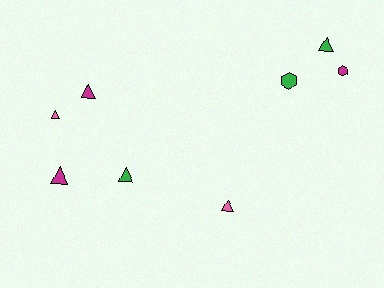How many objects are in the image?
There are 8 objects.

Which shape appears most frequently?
Triangle, with 6 objects.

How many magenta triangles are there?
There are 2 magenta triangles.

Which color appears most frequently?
Green, with 3 objects.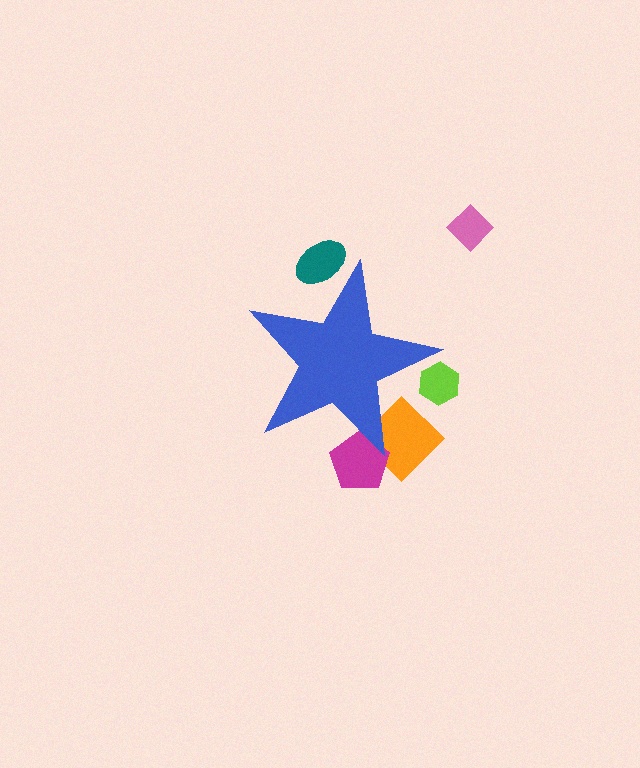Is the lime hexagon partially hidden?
Yes, the lime hexagon is partially hidden behind the blue star.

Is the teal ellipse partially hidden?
Yes, the teal ellipse is partially hidden behind the blue star.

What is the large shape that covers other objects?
A blue star.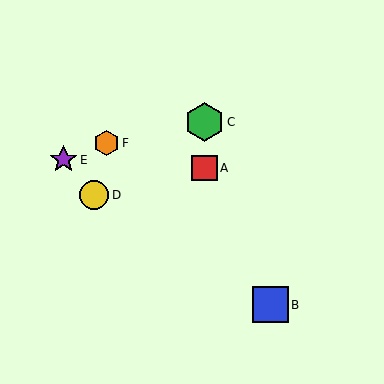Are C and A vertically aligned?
Yes, both are at x≈205.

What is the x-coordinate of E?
Object E is at x≈63.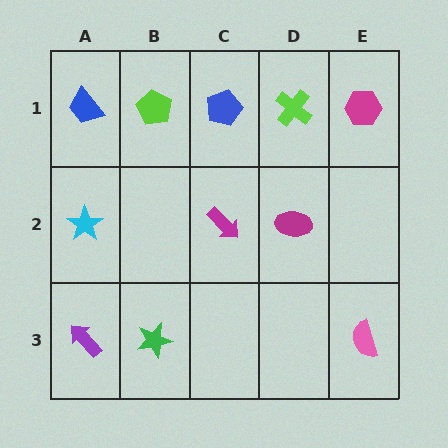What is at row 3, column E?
A pink semicircle.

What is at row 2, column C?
A magenta arrow.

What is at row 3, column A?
A purple arrow.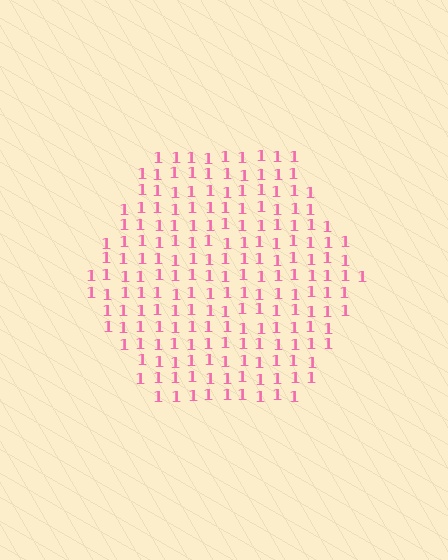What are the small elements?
The small elements are digit 1's.